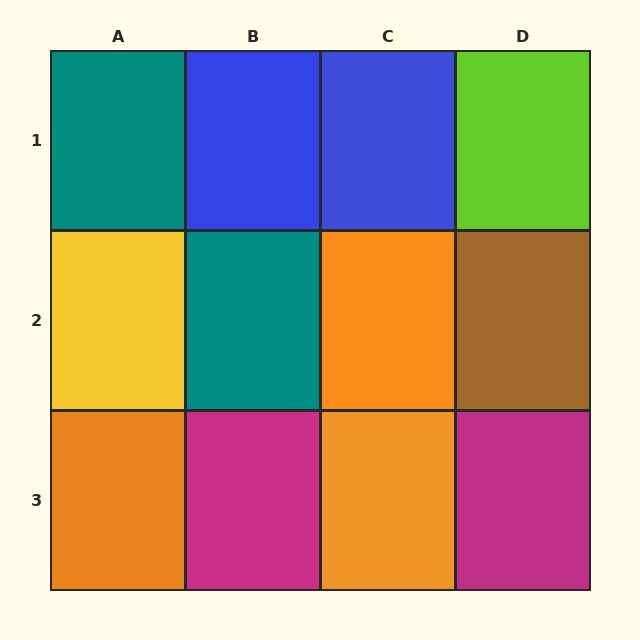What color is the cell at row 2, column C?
Orange.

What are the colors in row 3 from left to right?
Orange, magenta, orange, magenta.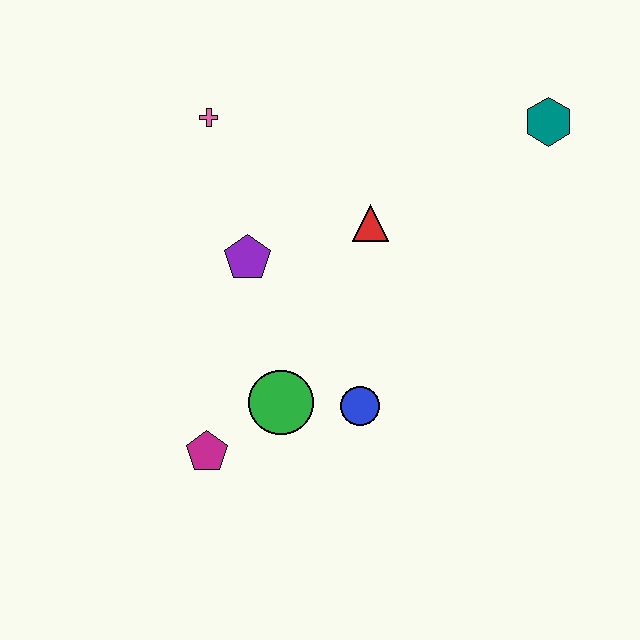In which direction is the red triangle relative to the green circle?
The red triangle is above the green circle.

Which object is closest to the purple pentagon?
The red triangle is closest to the purple pentagon.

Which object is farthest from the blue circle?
The teal hexagon is farthest from the blue circle.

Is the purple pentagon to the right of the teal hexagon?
No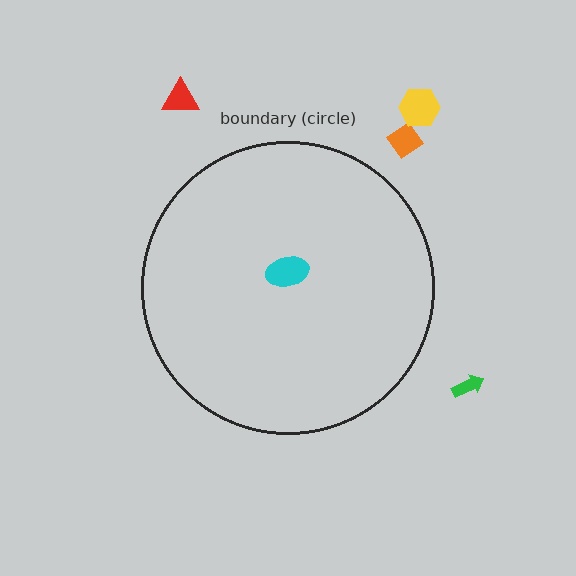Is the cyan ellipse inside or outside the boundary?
Inside.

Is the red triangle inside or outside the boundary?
Outside.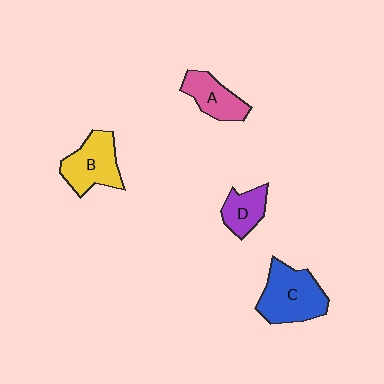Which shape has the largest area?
Shape C (blue).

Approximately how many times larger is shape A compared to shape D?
Approximately 1.2 times.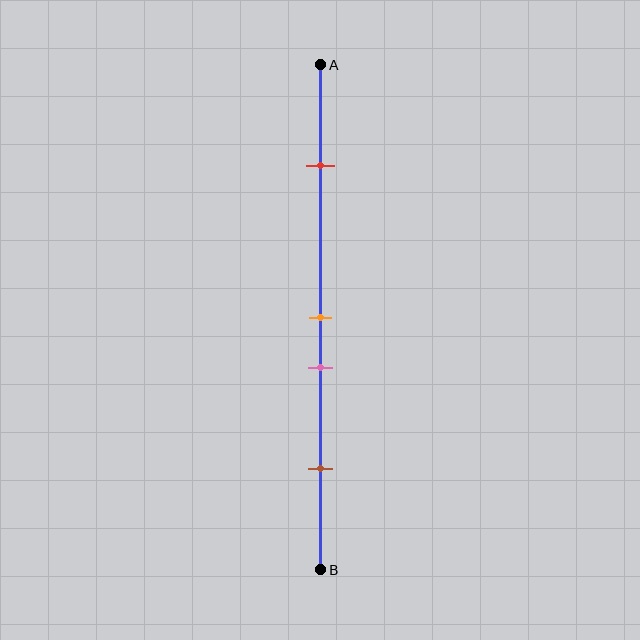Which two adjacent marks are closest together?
The orange and pink marks are the closest adjacent pair.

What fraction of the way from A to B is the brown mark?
The brown mark is approximately 80% (0.8) of the way from A to B.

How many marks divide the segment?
There are 4 marks dividing the segment.